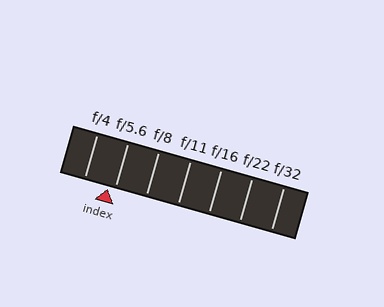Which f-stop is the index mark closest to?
The index mark is closest to f/5.6.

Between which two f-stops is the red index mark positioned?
The index mark is between f/4 and f/5.6.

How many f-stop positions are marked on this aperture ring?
There are 7 f-stop positions marked.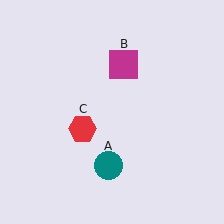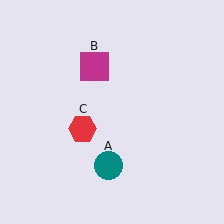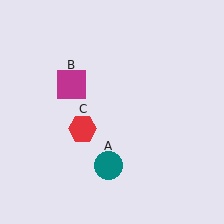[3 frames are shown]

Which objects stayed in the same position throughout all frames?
Teal circle (object A) and red hexagon (object C) remained stationary.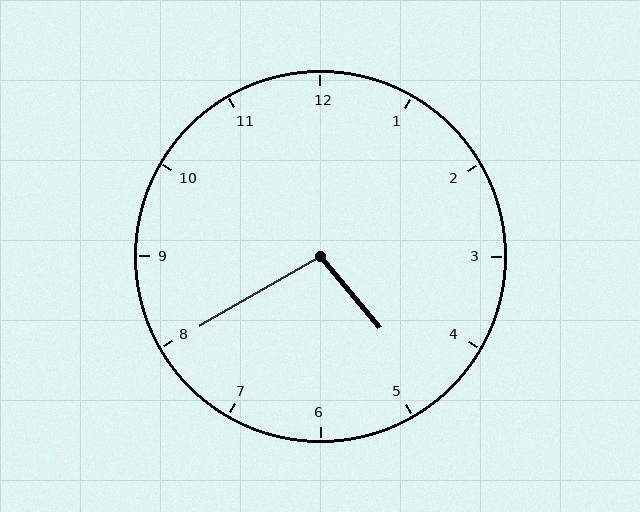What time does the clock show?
4:40.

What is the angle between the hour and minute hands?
Approximately 100 degrees.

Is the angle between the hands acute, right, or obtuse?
It is obtuse.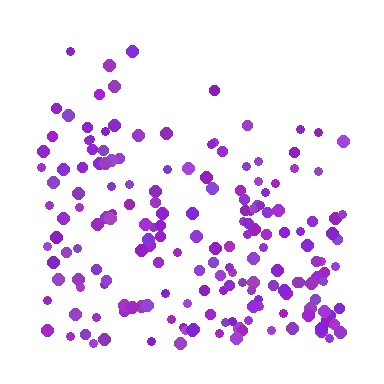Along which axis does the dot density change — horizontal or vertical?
Vertical.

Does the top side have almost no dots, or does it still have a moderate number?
Still a moderate number, just noticeably fewer than the bottom.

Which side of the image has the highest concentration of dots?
The bottom.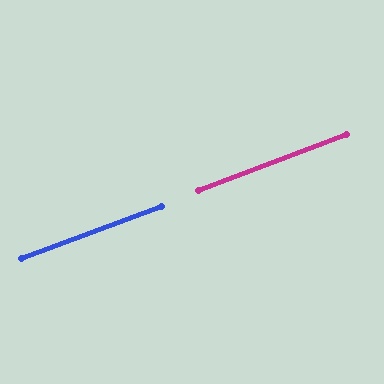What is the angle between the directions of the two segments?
Approximately 0 degrees.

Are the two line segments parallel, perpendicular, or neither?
Parallel — their directions differ by only 0.1°.